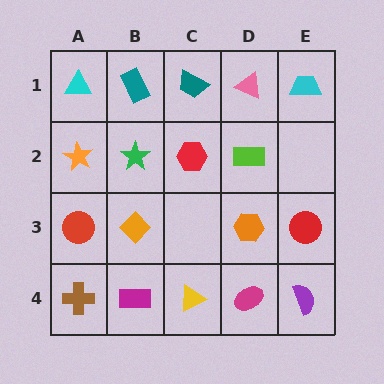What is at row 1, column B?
A teal rectangle.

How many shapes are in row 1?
5 shapes.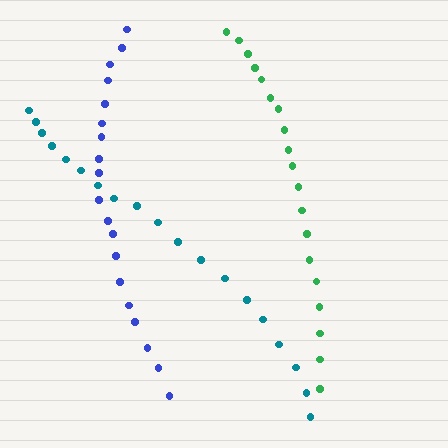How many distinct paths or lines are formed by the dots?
There are 3 distinct paths.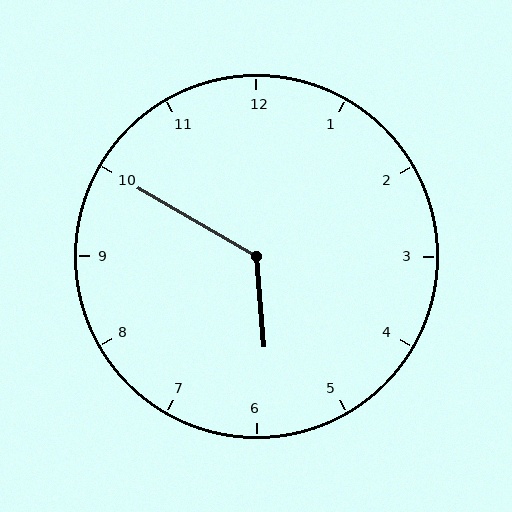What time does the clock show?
5:50.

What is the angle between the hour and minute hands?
Approximately 125 degrees.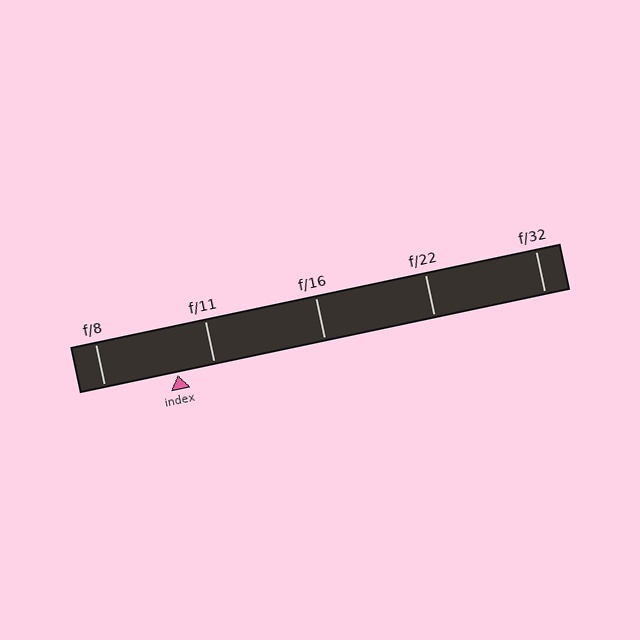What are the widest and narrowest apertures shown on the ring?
The widest aperture shown is f/8 and the narrowest is f/32.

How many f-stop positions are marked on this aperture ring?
There are 5 f-stop positions marked.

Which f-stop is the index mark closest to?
The index mark is closest to f/11.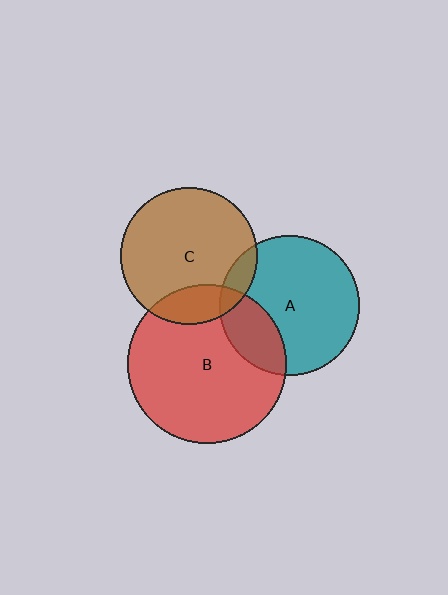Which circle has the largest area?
Circle B (red).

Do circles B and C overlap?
Yes.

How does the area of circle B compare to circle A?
Approximately 1.3 times.